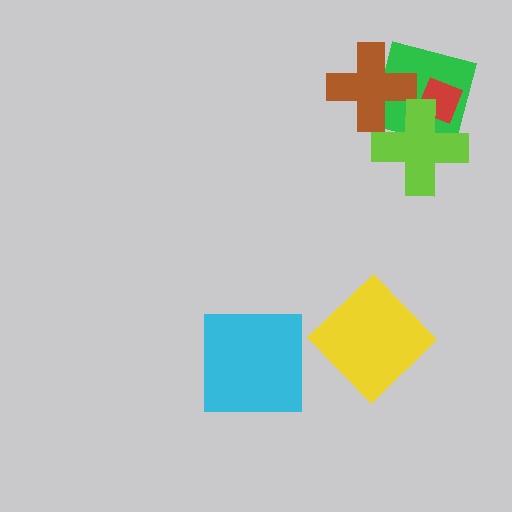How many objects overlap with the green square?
3 objects overlap with the green square.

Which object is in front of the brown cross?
The lime cross is in front of the brown cross.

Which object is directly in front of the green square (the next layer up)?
The red diamond is directly in front of the green square.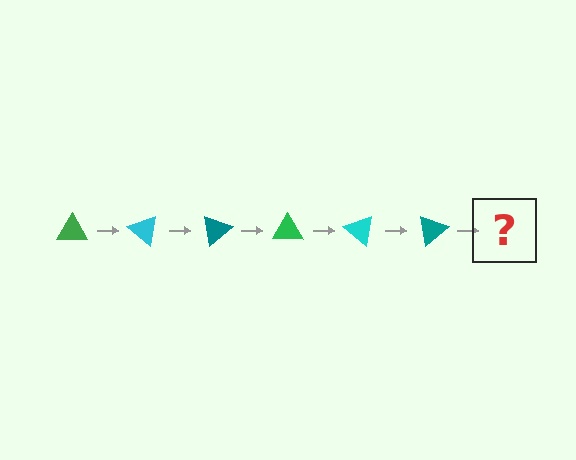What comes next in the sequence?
The next element should be a green triangle, rotated 240 degrees from the start.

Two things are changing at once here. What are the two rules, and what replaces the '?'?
The two rules are that it rotates 40 degrees each step and the color cycles through green, cyan, and teal. The '?' should be a green triangle, rotated 240 degrees from the start.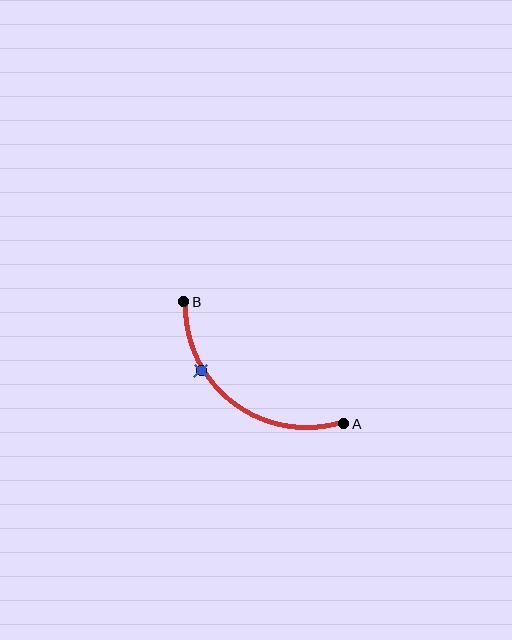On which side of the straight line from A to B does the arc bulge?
The arc bulges below and to the left of the straight line connecting A and B.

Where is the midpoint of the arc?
The arc midpoint is the point on the curve farthest from the straight line joining A and B. It sits below and to the left of that line.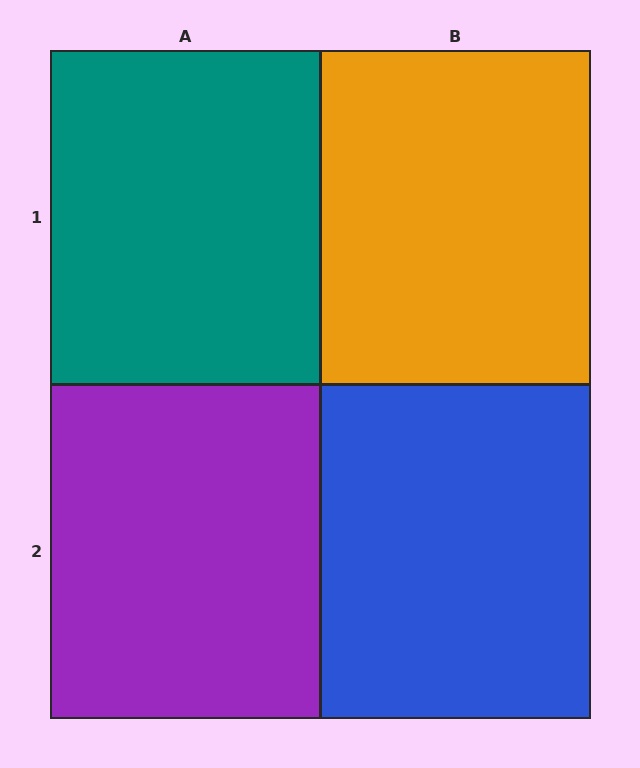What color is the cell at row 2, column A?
Purple.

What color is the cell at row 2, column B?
Blue.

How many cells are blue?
1 cell is blue.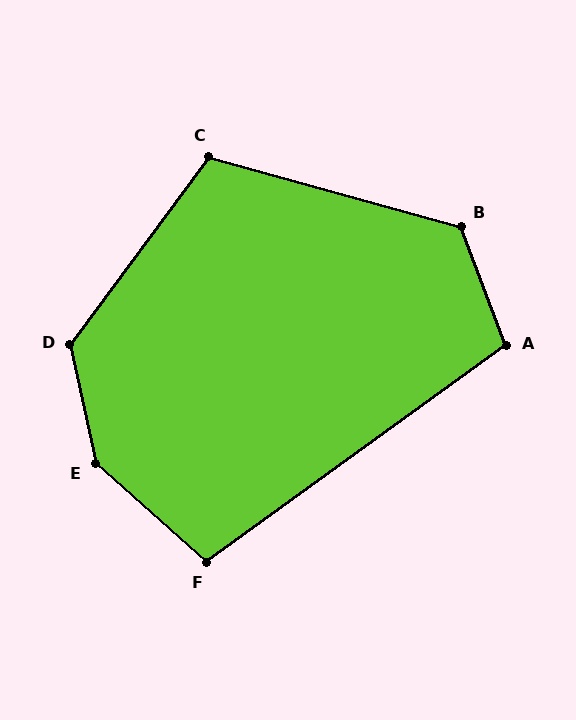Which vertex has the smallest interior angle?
F, at approximately 102 degrees.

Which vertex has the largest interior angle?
E, at approximately 144 degrees.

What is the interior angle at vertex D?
Approximately 132 degrees (obtuse).